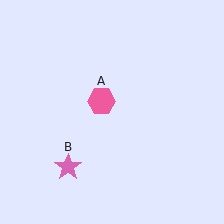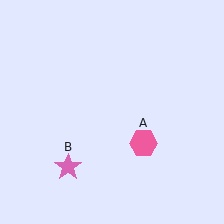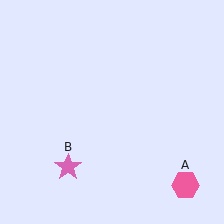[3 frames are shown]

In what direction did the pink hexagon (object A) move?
The pink hexagon (object A) moved down and to the right.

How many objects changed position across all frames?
1 object changed position: pink hexagon (object A).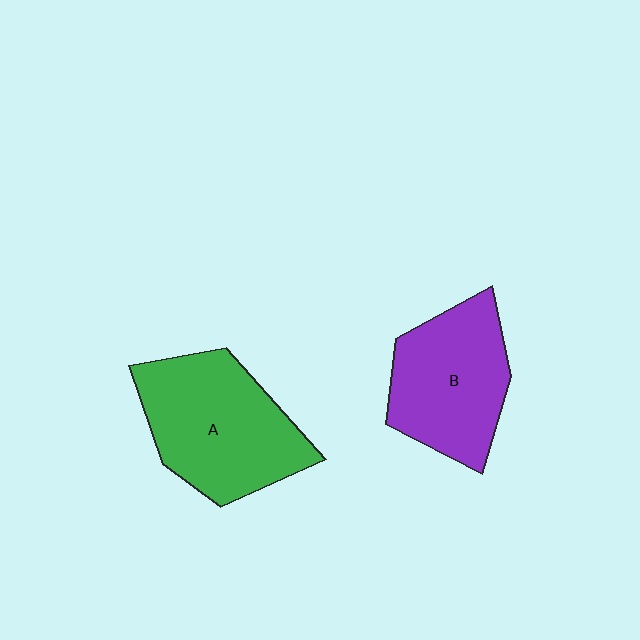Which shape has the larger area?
Shape A (green).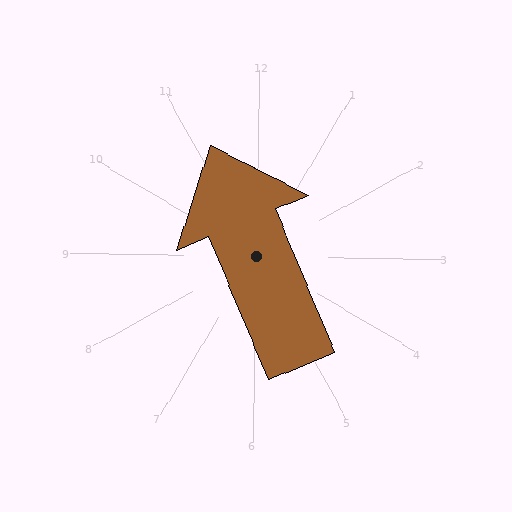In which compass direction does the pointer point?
Northwest.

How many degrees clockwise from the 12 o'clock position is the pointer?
Approximately 337 degrees.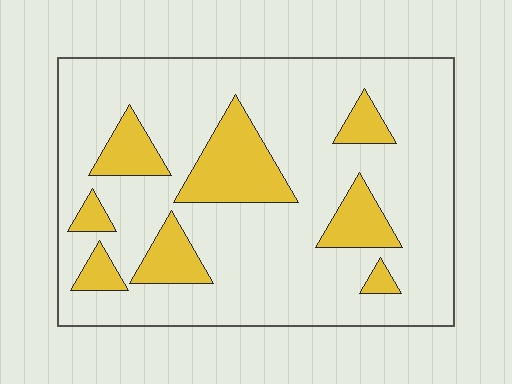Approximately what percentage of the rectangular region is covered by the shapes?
Approximately 20%.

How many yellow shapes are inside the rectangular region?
8.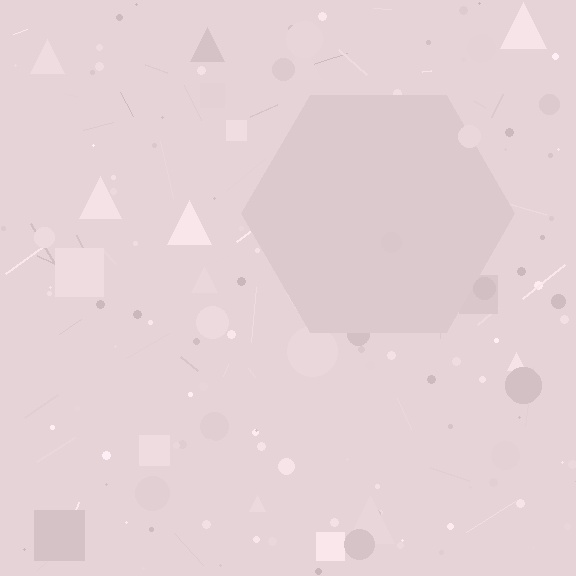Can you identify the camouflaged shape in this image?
The camouflaged shape is a hexagon.